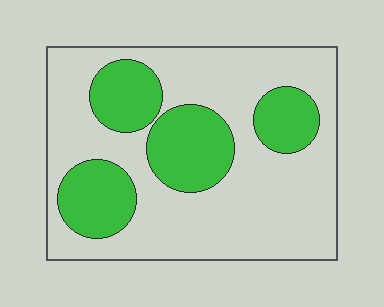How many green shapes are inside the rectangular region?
4.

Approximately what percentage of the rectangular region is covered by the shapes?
Approximately 30%.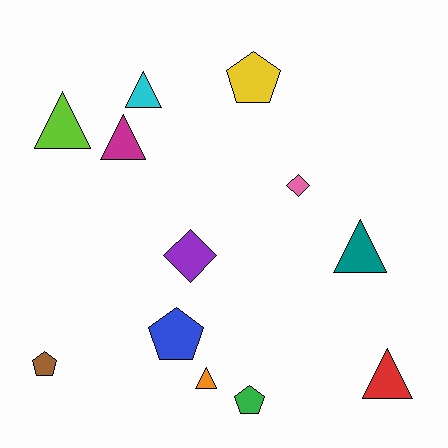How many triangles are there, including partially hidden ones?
There are 6 triangles.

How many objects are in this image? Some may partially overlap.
There are 12 objects.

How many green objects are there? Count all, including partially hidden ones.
There is 1 green object.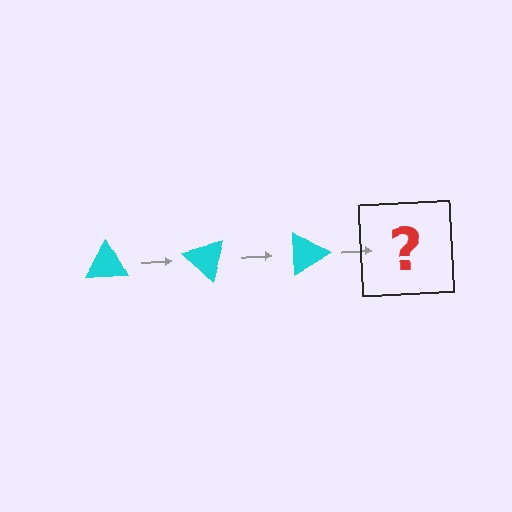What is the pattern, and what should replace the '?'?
The pattern is that the triangle rotates 45 degrees each step. The '?' should be a cyan triangle rotated 135 degrees.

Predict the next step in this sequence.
The next step is a cyan triangle rotated 135 degrees.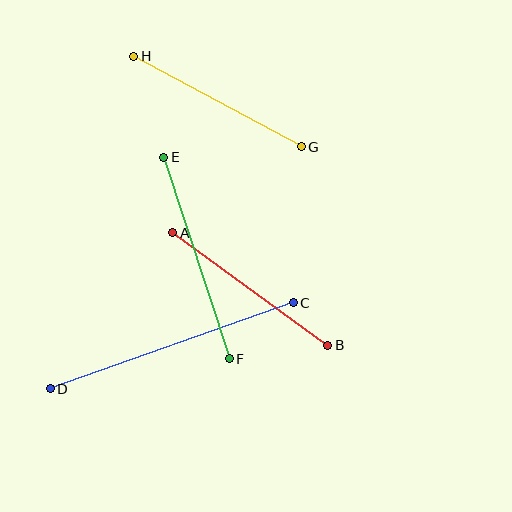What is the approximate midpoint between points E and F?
The midpoint is at approximately (196, 258) pixels.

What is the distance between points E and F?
The distance is approximately 212 pixels.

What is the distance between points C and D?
The distance is approximately 257 pixels.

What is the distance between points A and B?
The distance is approximately 191 pixels.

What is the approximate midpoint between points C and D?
The midpoint is at approximately (172, 346) pixels.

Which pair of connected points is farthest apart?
Points C and D are farthest apart.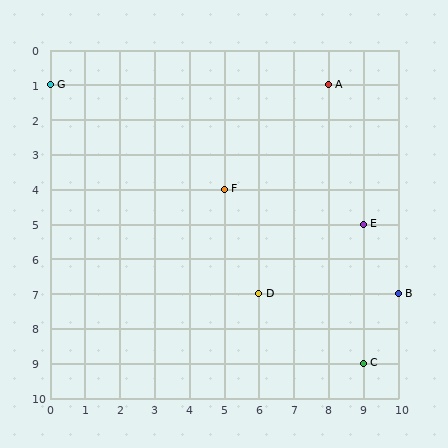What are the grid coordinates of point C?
Point C is at grid coordinates (9, 9).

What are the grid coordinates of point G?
Point G is at grid coordinates (0, 1).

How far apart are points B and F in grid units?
Points B and F are 5 columns and 3 rows apart (about 5.8 grid units diagonally).